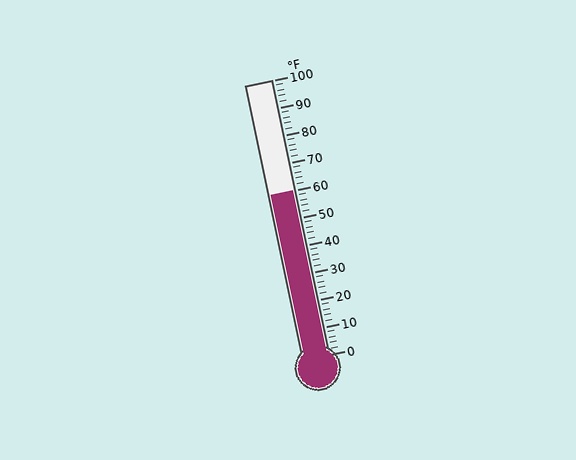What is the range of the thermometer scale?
The thermometer scale ranges from 0°F to 100°F.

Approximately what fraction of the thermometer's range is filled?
The thermometer is filled to approximately 60% of its range.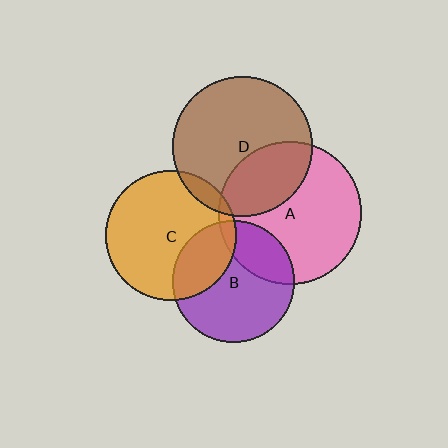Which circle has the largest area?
Circle A (pink).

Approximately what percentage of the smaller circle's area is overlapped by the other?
Approximately 30%.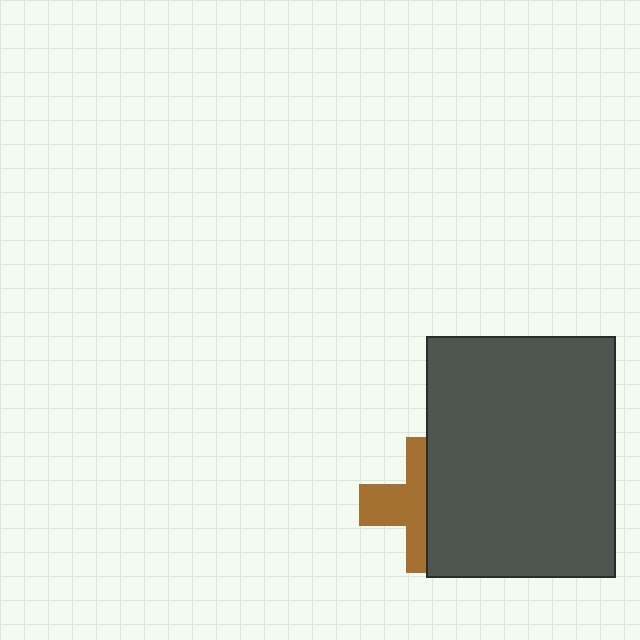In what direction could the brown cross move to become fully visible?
The brown cross could move left. That would shift it out from behind the dark gray rectangle entirely.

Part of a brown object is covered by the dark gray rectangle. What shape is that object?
It is a cross.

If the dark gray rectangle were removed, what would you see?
You would see the complete brown cross.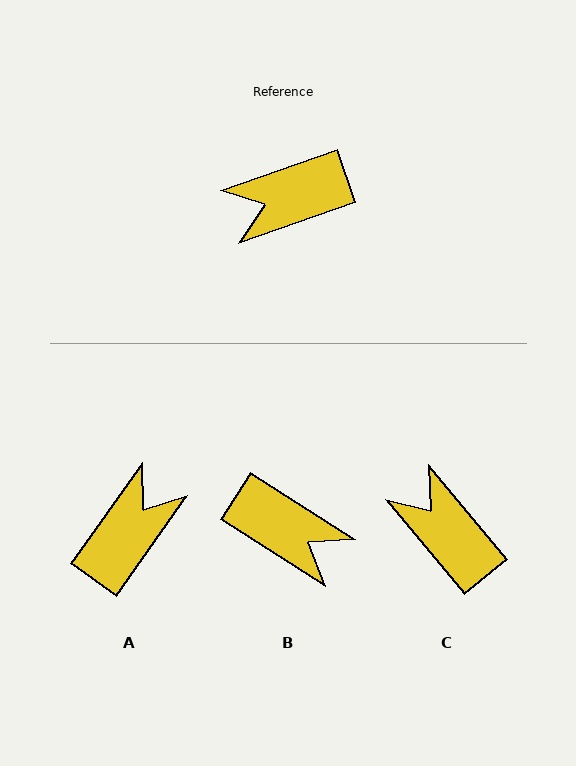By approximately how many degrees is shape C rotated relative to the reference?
Approximately 70 degrees clockwise.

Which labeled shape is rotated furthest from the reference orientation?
A, about 144 degrees away.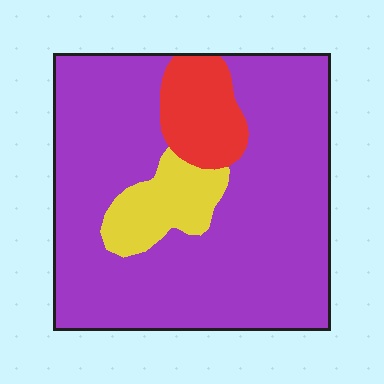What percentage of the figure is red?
Red takes up about one tenth (1/10) of the figure.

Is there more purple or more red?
Purple.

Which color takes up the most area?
Purple, at roughly 80%.